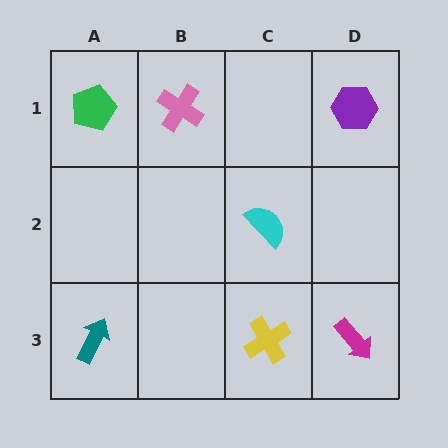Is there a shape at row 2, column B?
No, that cell is empty.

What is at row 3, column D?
A magenta arrow.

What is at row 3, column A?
A teal arrow.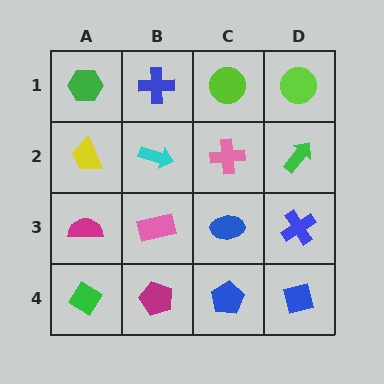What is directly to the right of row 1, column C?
A lime circle.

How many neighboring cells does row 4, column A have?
2.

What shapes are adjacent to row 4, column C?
A blue ellipse (row 3, column C), a magenta pentagon (row 4, column B), a blue diamond (row 4, column D).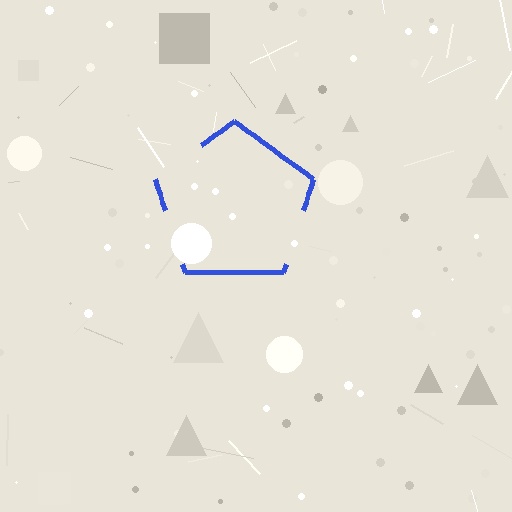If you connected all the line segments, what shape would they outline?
They would outline a pentagon.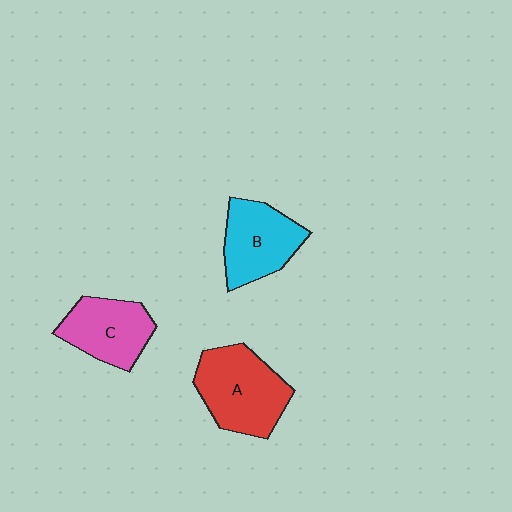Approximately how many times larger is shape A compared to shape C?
Approximately 1.3 times.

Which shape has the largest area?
Shape A (red).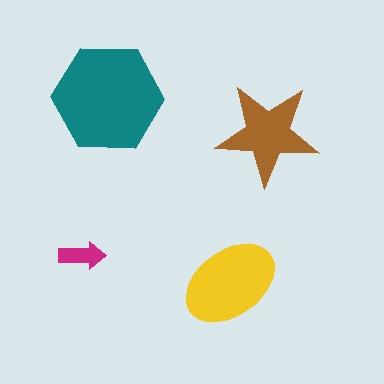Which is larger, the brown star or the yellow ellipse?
The yellow ellipse.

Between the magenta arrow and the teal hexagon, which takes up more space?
The teal hexagon.